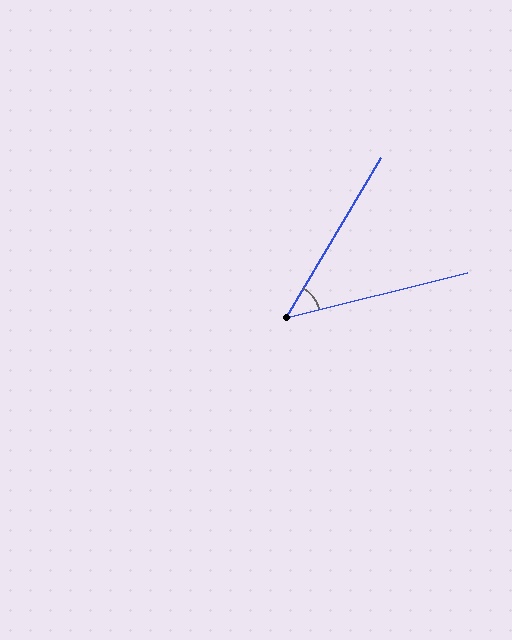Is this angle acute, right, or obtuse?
It is acute.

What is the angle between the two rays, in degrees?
Approximately 45 degrees.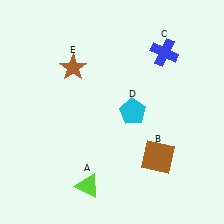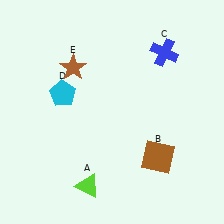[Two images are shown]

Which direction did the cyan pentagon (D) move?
The cyan pentagon (D) moved left.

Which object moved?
The cyan pentagon (D) moved left.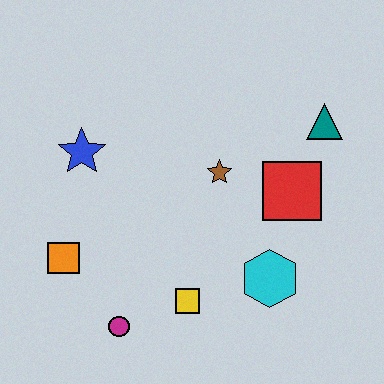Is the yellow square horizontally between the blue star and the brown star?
Yes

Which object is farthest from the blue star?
The teal triangle is farthest from the blue star.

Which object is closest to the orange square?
The magenta circle is closest to the orange square.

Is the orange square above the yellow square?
Yes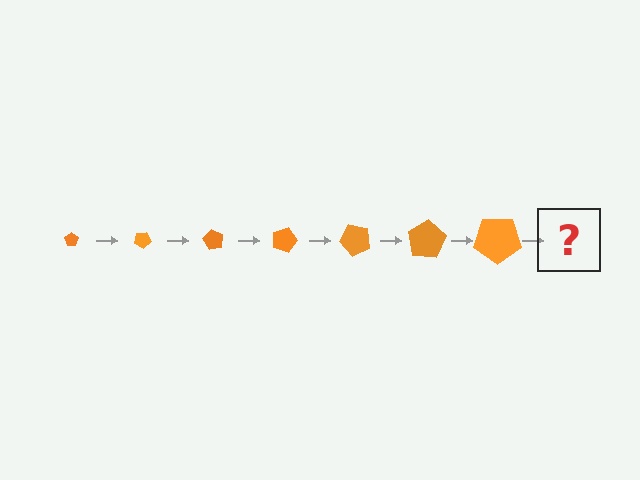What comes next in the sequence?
The next element should be a pentagon, larger than the previous one and rotated 210 degrees from the start.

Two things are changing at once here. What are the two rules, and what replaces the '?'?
The two rules are that the pentagon grows larger each step and it rotates 30 degrees each step. The '?' should be a pentagon, larger than the previous one and rotated 210 degrees from the start.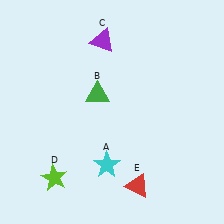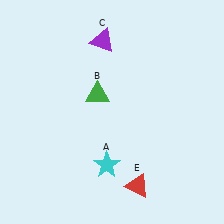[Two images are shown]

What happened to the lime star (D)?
The lime star (D) was removed in Image 2. It was in the bottom-left area of Image 1.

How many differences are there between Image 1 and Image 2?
There is 1 difference between the two images.